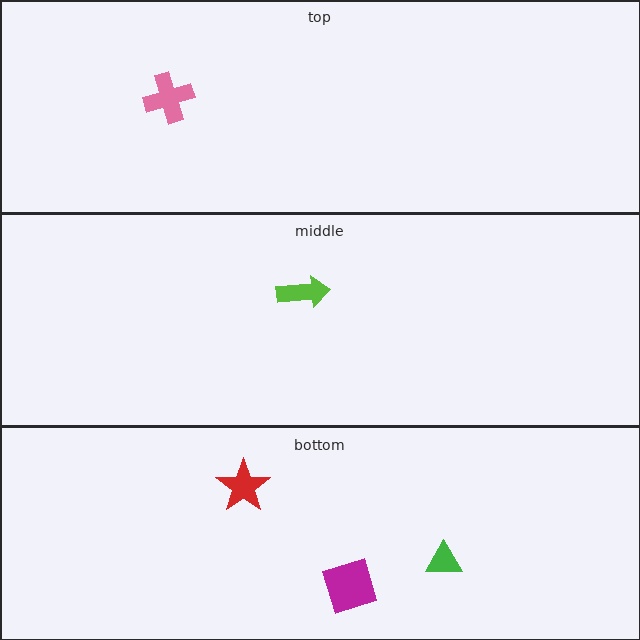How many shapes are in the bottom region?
3.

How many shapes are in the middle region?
1.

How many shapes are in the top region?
1.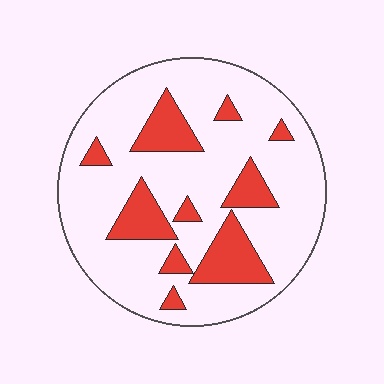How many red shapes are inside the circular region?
10.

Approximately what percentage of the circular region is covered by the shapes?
Approximately 20%.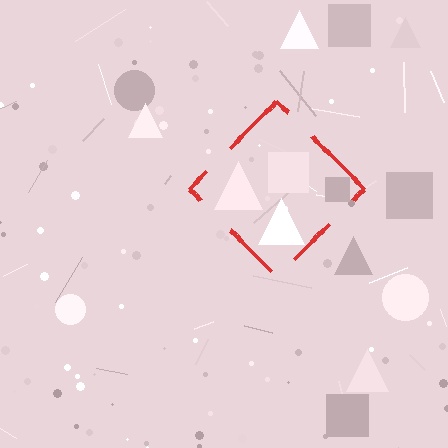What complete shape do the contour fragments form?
The contour fragments form a diamond.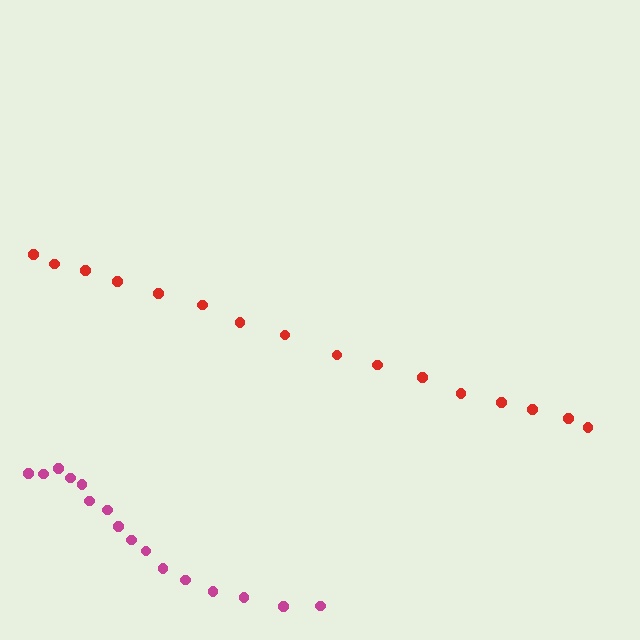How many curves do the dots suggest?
There are 2 distinct paths.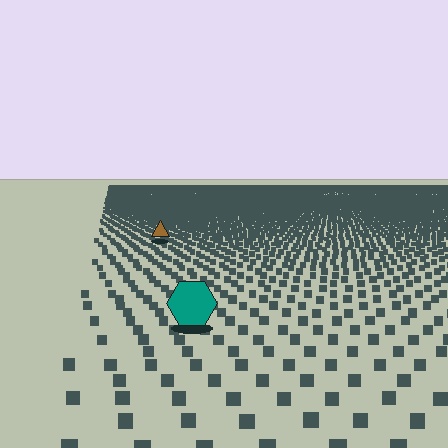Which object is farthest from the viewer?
The brown triangle is farthest from the viewer. It appears smaller and the ground texture around it is denser.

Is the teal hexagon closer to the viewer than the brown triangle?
Yes. The teal hexagon is closer — you can tell from the texture gradient: the ground texture is coarser near it.